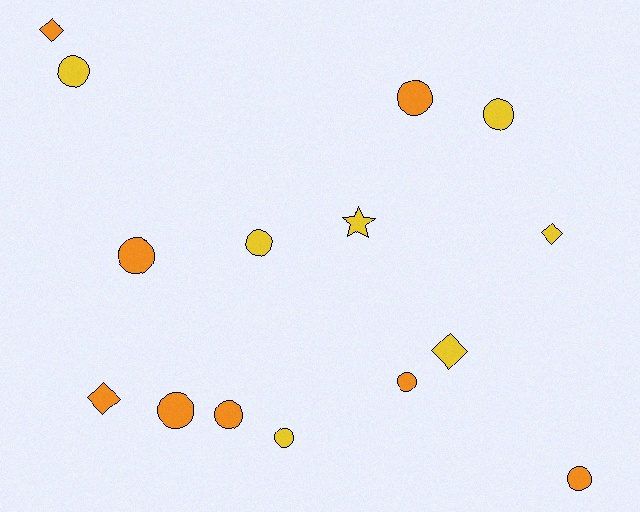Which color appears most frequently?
Orange, with 8 objects.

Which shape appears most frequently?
Circle, with 10 objects.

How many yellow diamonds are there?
There are 2 yellow diamonds.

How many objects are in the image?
There are 15 objects.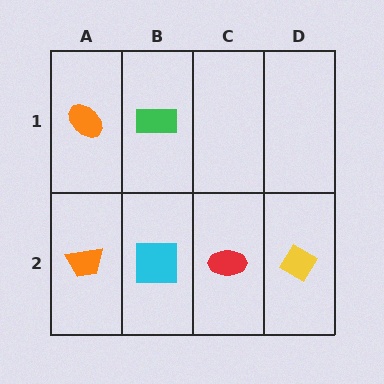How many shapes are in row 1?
2 shapes.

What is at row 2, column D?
A yellow diamond.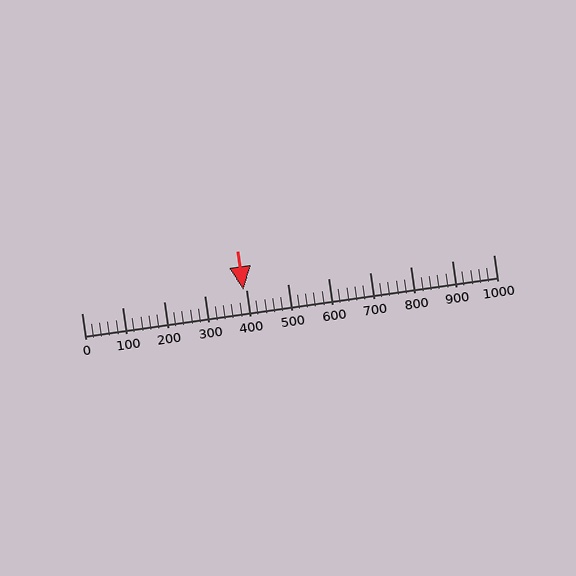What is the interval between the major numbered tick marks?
The major tick marks are spaced 100 units apart.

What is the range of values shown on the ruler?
The ruler shows values from 0 to 1000.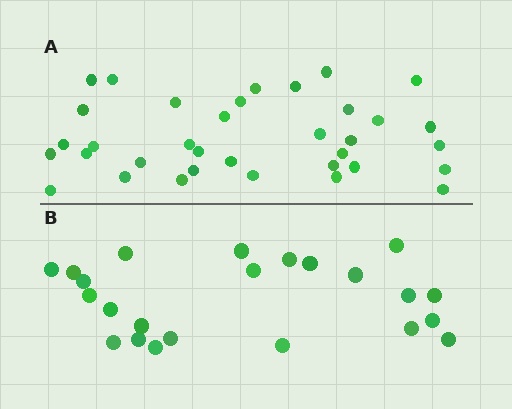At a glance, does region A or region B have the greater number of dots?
Region A (the top region) has more dots.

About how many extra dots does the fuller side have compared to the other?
Region A has roughly 12 or so more dots than region B.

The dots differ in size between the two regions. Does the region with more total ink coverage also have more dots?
No. Region B has more total ink coverage because its dots are larger, but region A actually contains more individual dots. Total area can be misleading — the number of items is what matters here.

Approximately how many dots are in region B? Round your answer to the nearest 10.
About 20 dots. (The exact count is 23, which rounds to 20.)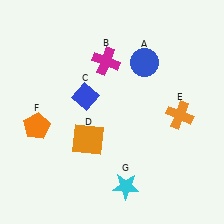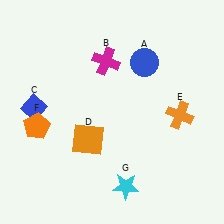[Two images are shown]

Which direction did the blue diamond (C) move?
The blue diamond (C) moved left.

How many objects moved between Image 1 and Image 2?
1 object moved between the two images.